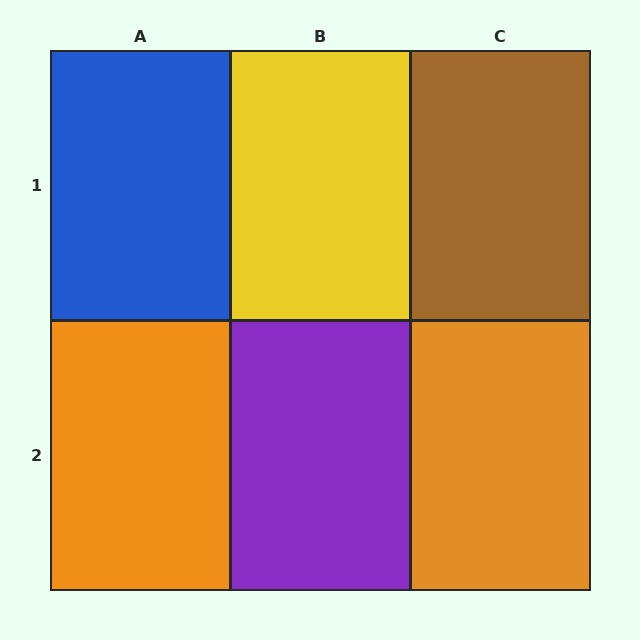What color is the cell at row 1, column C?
Brown.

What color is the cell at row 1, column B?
Yellow.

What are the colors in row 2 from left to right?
Orange, purple, orange.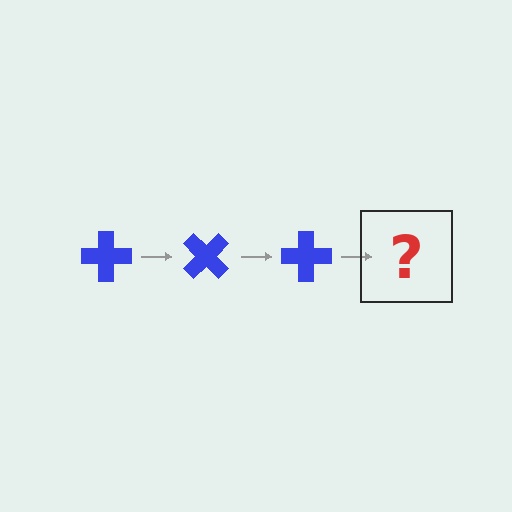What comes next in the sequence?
The next element should be a blue cross rotated 135 degrees.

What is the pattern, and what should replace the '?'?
The pattern is that the cross rotates 45 degrees each step. The '?' should be a blue cross rotated 135 degrees.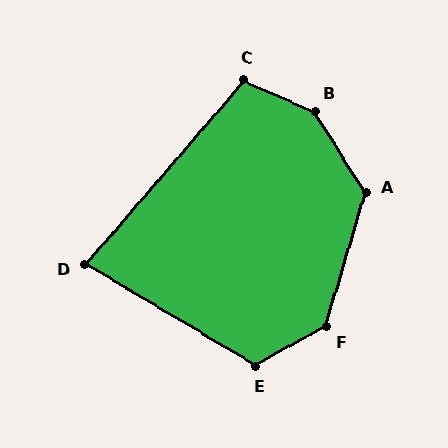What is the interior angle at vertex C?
Approximately 108 degrees (obtuse).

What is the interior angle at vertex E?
Approximately 121 degrees (obtuse).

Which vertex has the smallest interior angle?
D, at approximately 80 degrees.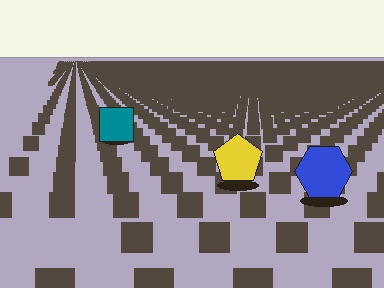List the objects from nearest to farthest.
From nearest to farthest: the blue hexagon, the yellow pentagon, the teal square.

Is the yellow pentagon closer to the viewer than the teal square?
Yes. The yellow pentagon is closer — you can tell from the texture gradient: the ground texture is coarser near it.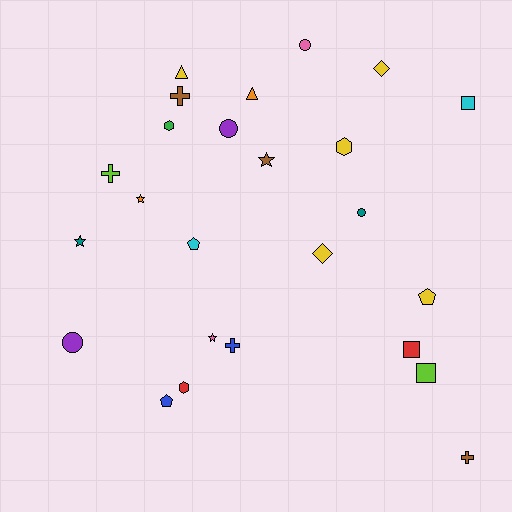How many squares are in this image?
There are 3 squares.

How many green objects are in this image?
There is 1 green object.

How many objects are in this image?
There are 25 objects.